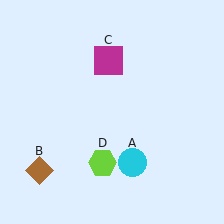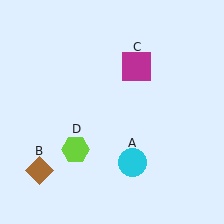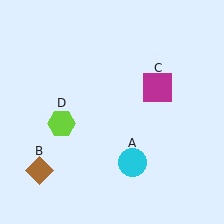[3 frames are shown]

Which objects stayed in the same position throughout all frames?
Cyan circle (object A) and brown diamond (object B) remained stationary.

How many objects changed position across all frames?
2 objects changed position: magenta square (object C), lime hexagon (object D).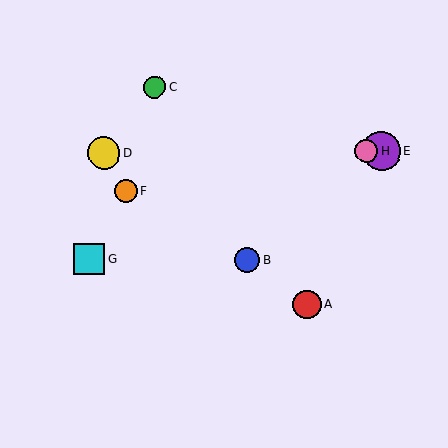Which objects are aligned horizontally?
Objects D, E, H are aligned horizontally.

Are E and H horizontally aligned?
Yes, both are at y≈151.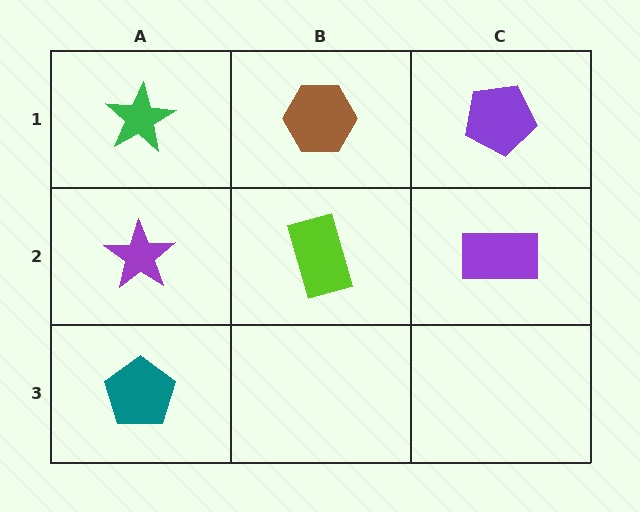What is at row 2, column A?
A purple star.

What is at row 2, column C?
A purple rectangle.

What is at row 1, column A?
A green star.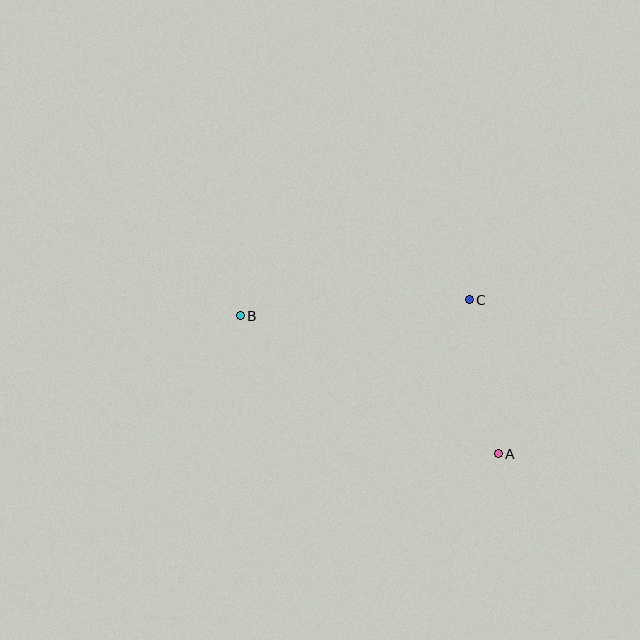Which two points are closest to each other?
Points A and C are closest to each other.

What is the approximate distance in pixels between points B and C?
The distance between B and C is approximately 230 pixels.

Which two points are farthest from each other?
Points A and B are farthest from each other.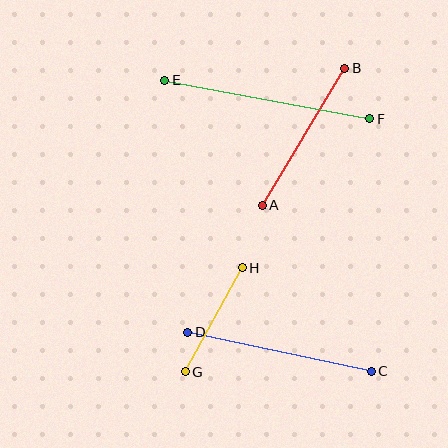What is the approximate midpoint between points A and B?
The midpoint is at approximately (304, 137) pixels.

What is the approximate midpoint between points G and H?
The midpoint is at approximately (214, 320) pixels.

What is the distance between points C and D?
The distance is approximately 187 pixels.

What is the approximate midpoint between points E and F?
The midpoint is at approximately (267, 99) pixels.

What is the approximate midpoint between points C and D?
The midpoint is at approximately (279, 352) pixels.